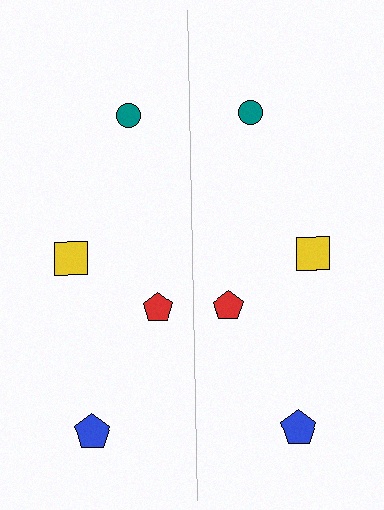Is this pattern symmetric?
Yes, this pattern has bilateral (reflection) symmetry.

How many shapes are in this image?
There are 8 shapes in this image.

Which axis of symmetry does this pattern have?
The pattern has a vertical axis of symmetry running through the center of the image.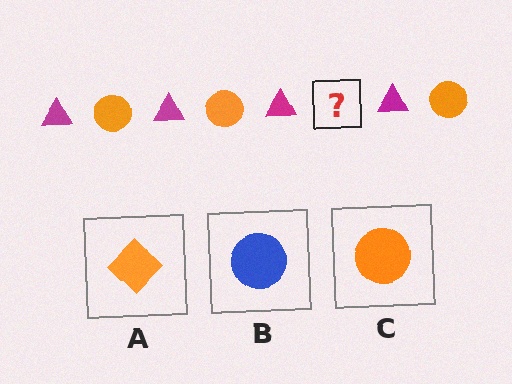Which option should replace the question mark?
Option C.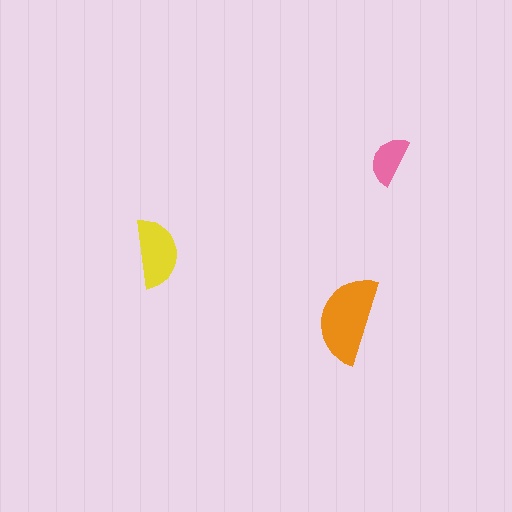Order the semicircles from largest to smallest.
the orange one, the yellow one, the pink one.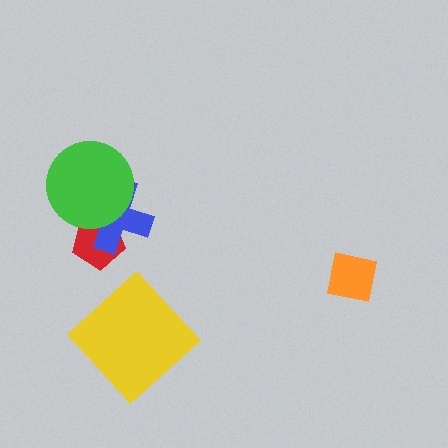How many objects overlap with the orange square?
0 objects overlap with the orange square.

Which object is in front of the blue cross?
The green circle is in front of the blue cross.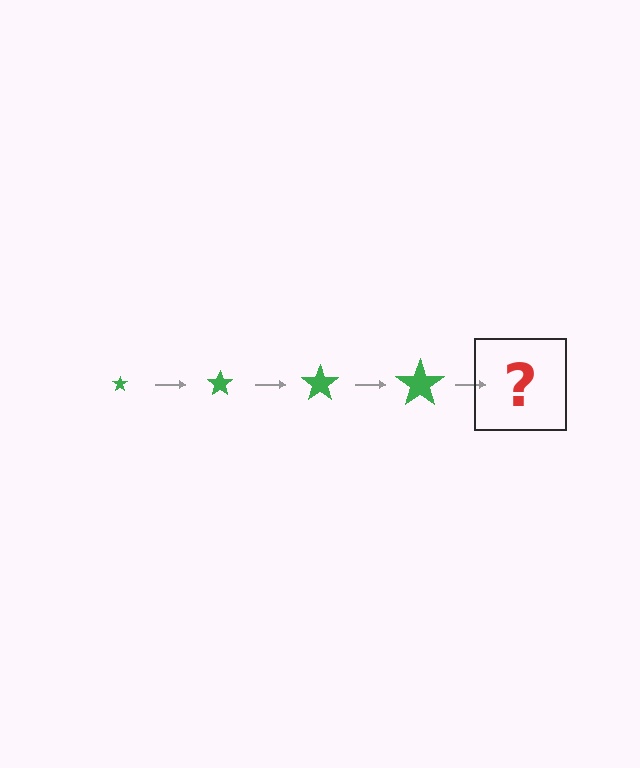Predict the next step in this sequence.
The next step is a green star, larger than the previous one.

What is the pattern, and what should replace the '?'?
The pattern is that the star gets progressively larger each step. The '?' should be a green star, larger than the previous one.